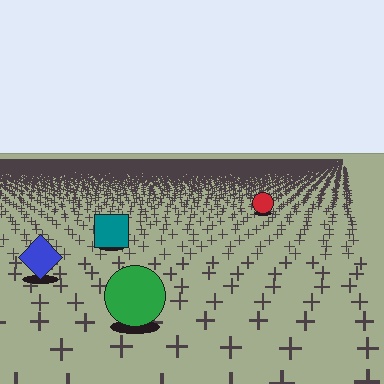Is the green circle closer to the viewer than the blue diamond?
Yes. The green circle is closer — you can tell from the texture gradient: the ground texture is coarser near it.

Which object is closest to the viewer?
The green circle is closest. The texture marks near it are larger and more spread out.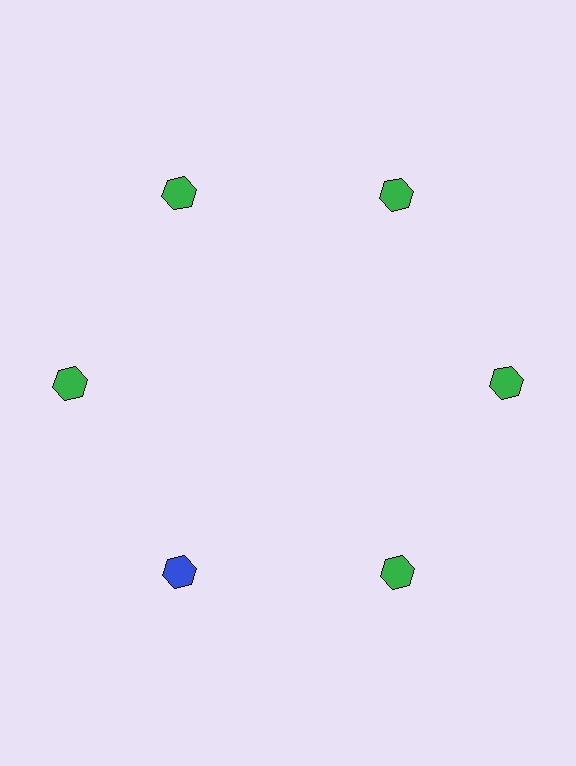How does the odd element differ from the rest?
It has a different color: blue instead of green.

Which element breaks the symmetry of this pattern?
The blue hexagon at roughly the 7 o'clock position breaks the symmetry. All other shapes are green hexagons.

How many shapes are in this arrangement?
There are 6 shapes arranged in a ring pattern.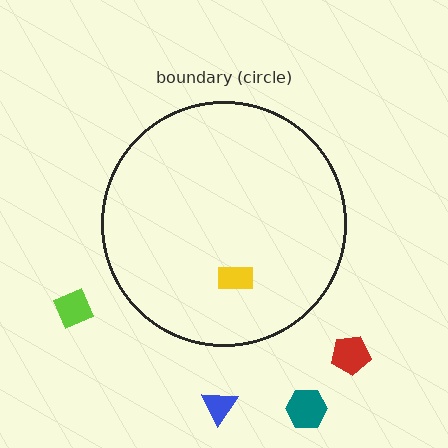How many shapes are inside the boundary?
1 inside, 4 outside.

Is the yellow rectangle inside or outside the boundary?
Inside.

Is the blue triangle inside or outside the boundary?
Outside.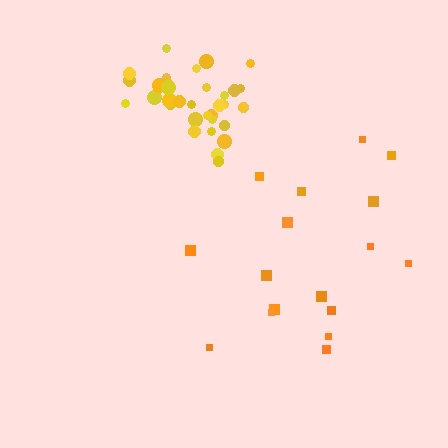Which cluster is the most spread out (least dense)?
Orange.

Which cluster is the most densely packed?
Yellow.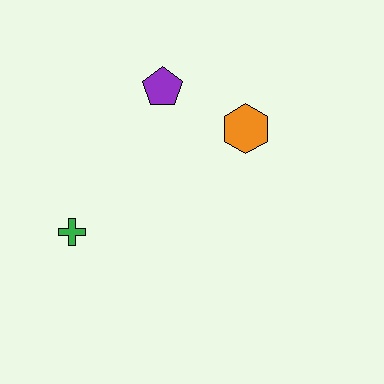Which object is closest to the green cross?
The purple pentagon is closest to the green cross.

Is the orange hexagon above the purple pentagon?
No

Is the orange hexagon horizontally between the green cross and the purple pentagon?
No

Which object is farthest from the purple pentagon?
The green cross is farthest from the purple pentagon.